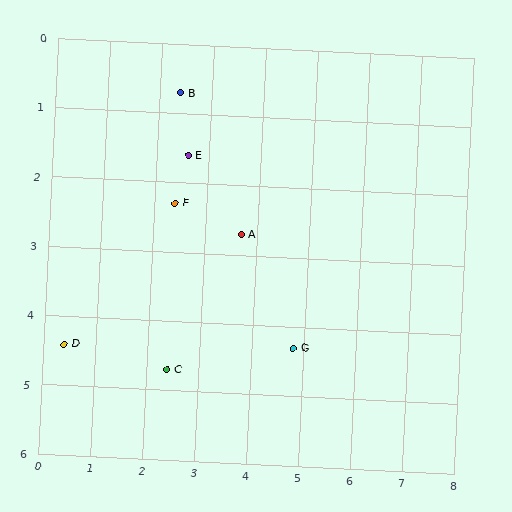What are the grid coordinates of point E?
Point E is at approximately (2.6, 1.6).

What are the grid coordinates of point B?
Point B is at approximately (2.4, 0.7).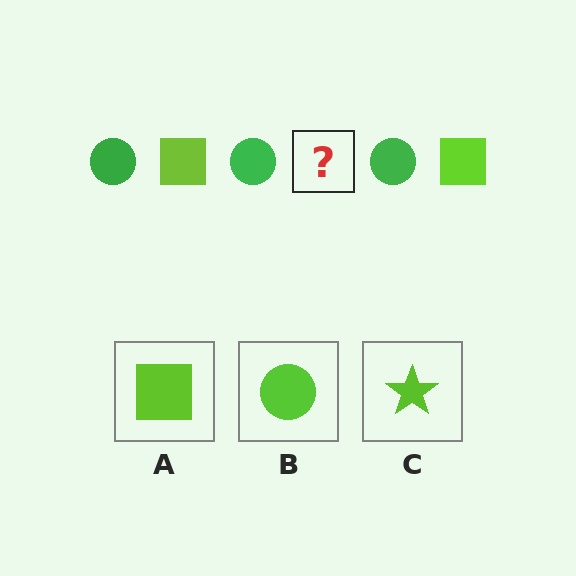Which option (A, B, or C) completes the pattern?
A.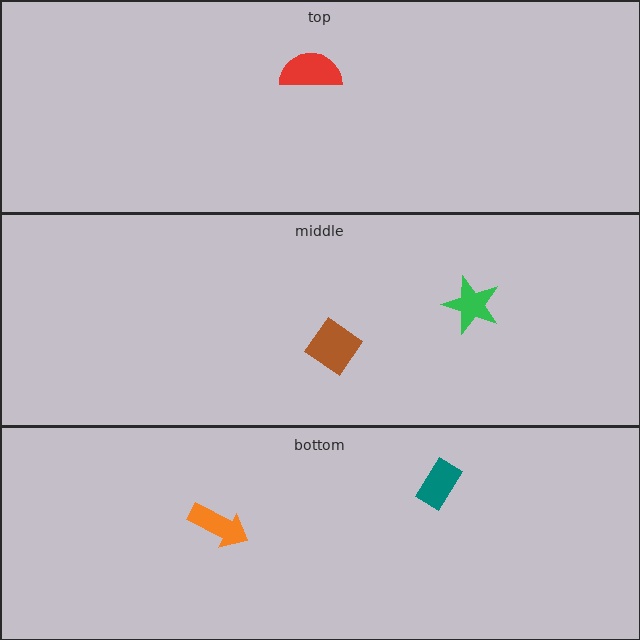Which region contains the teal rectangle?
The bottom region.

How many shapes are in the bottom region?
2.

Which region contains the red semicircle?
The top region.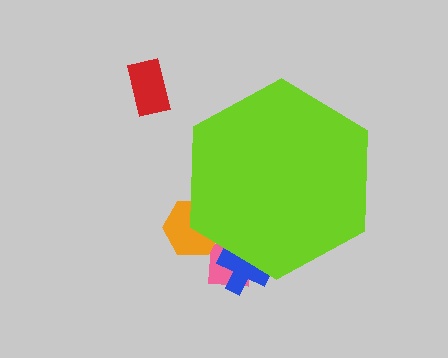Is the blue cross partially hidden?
Yes, the blue cross is partially hidden behind the lime hexagon.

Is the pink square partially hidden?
Yes, the pink square is partially hidden behind the lime hexagon.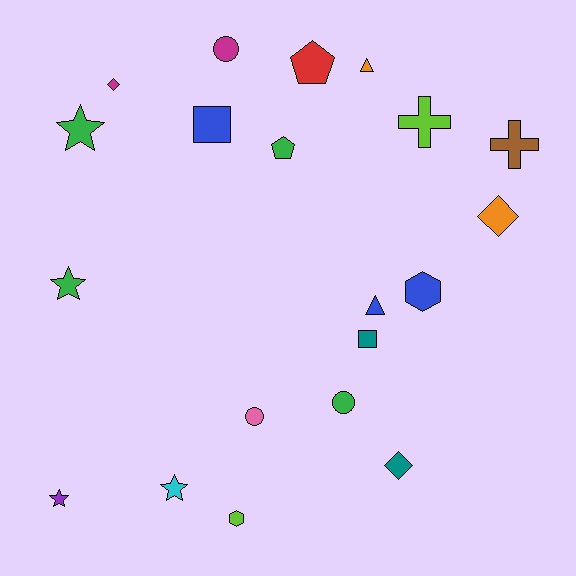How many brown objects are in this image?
There is 1 brown object.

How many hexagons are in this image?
There are 2 hexagons.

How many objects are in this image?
There are 20 objects.